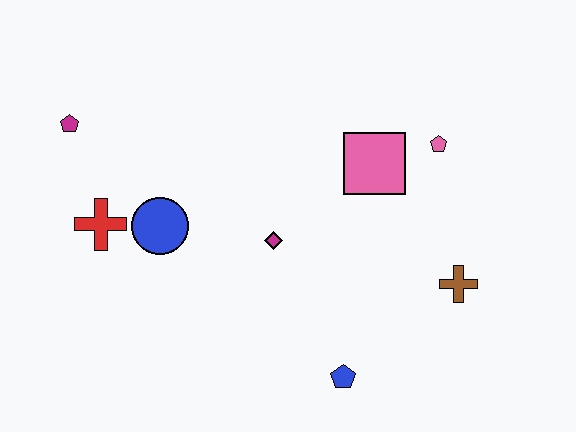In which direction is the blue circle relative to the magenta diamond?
The blue circle is to the left of the magenta diamond.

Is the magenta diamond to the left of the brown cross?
Yes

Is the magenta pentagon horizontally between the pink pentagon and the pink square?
No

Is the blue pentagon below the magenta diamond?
Yes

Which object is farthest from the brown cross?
The magenta pentagon is farthest from the brown cross.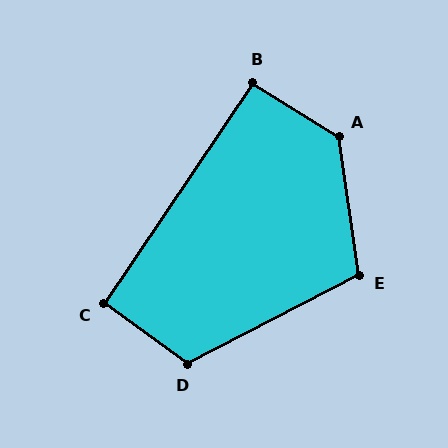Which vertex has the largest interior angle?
A, at approximately 130 degrees.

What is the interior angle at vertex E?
Approximately 109 degrees (obtuse).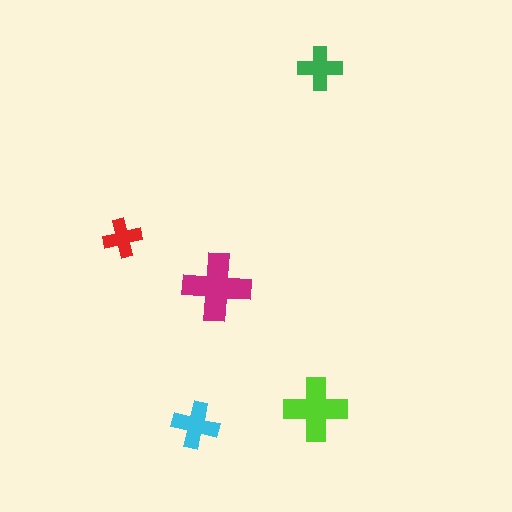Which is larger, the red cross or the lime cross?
The lime one.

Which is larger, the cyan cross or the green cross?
The cyan one.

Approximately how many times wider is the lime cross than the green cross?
About 1.5 times wider.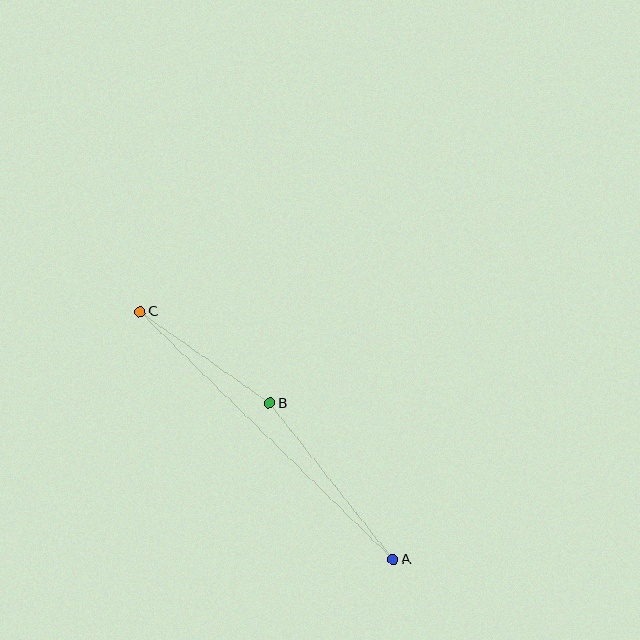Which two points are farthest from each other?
Points A and C are farthest from each other.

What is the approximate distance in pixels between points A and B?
The distance between A and B is approximately 199 pixels.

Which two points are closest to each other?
Points B and C are closest to each other.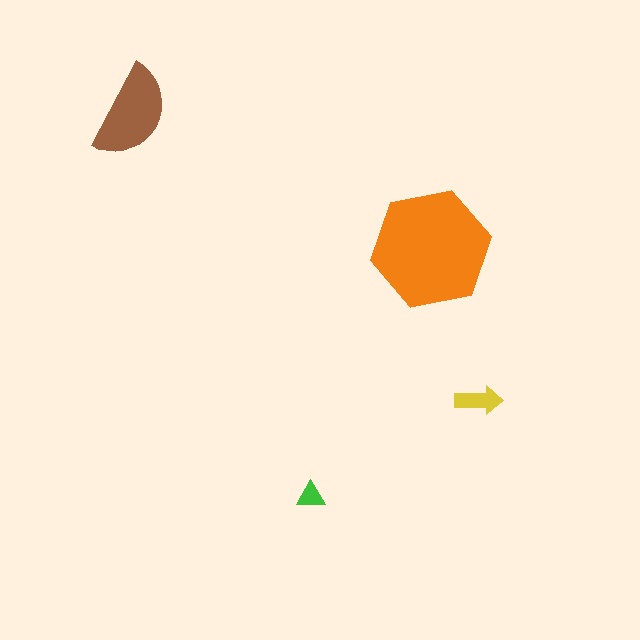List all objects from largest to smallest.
The orange hexagon, the brown semicircle, the yellow arrow, the green triangle.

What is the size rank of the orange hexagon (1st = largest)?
1st.